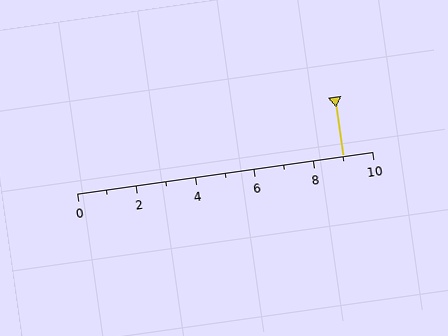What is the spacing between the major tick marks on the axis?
The major ticks are spaced 2 apart.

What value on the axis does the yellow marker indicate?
The marker indicates approximately 9.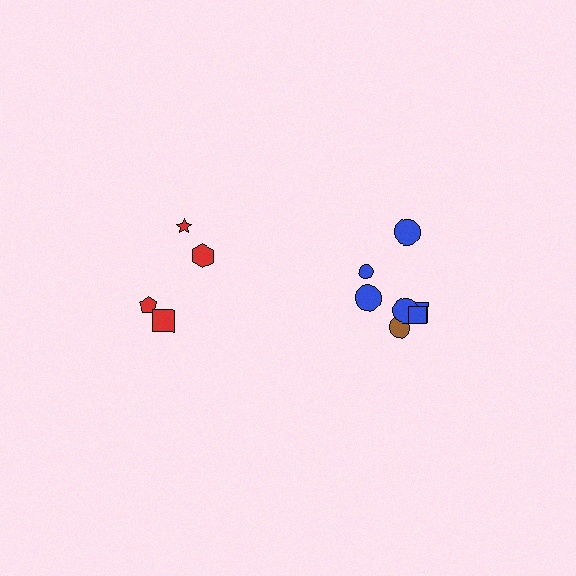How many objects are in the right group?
There are 7 objects.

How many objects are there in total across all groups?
There are 11 objects.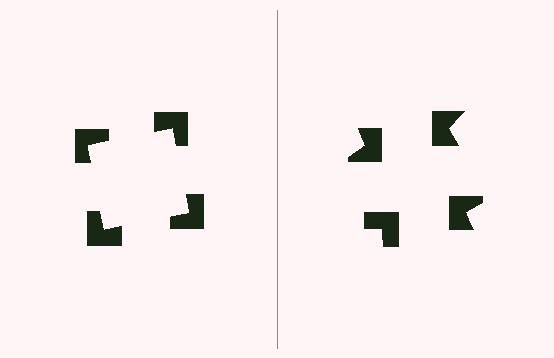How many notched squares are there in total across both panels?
8 — 4 on each side.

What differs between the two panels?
The notched squares are positioned identically on both sides; only the wedge orientations differ. On the left they align to a square; on the right they are misaligned.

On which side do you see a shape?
An illusory square appears on the left side. On the right side the wedge cuts are rotated, so no coherent shape forms.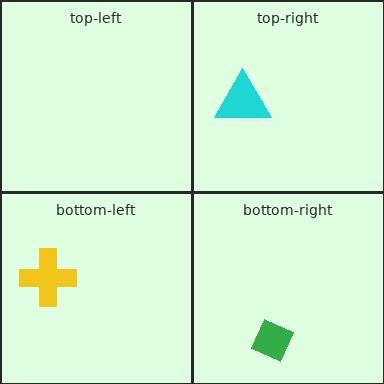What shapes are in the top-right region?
The cyan triangle.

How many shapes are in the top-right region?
1.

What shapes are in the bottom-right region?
The green diamond.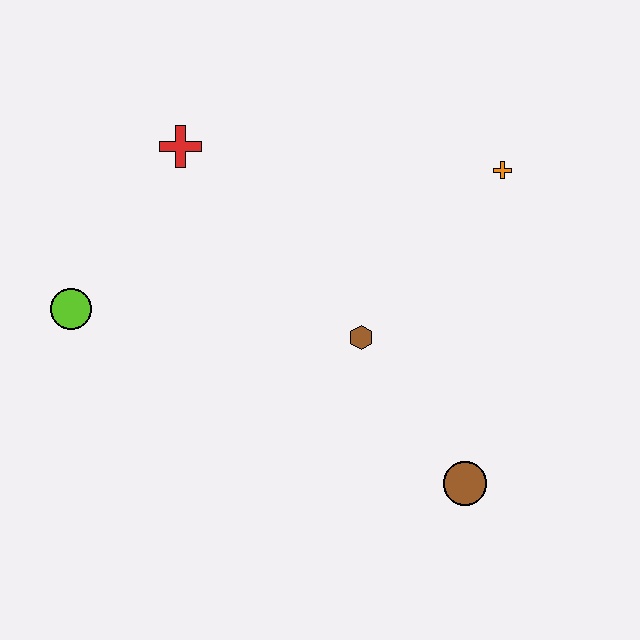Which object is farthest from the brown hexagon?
The lime circle is farthest from the brown hexagon.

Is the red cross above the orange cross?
Yes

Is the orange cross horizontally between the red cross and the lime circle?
No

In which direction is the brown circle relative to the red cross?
The brown circle is below the red cross.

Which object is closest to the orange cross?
The brown hexagon is closest to the orange cross.